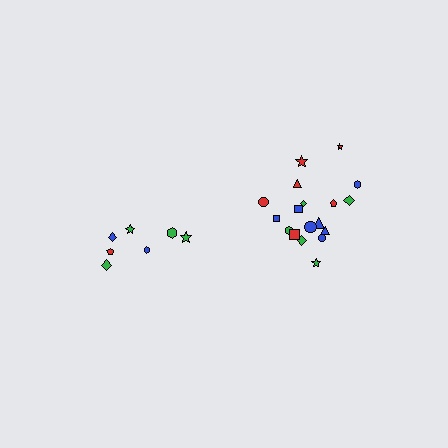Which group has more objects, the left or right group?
The right group.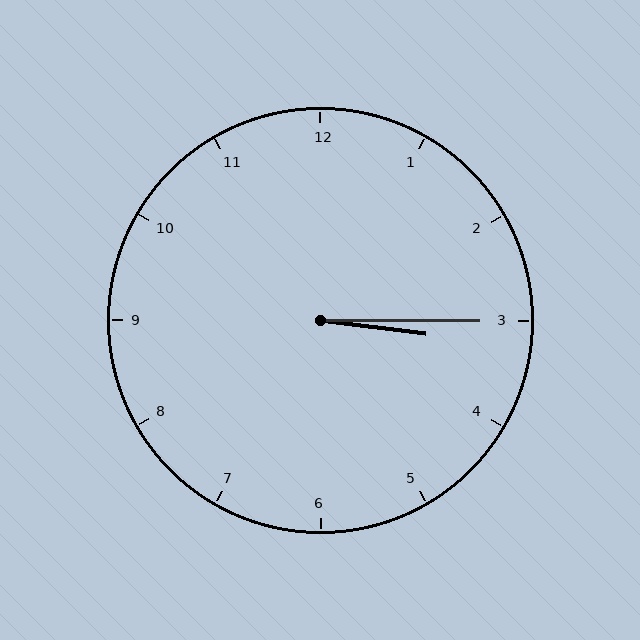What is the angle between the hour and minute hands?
Approximately 8 degrees.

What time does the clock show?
3:15.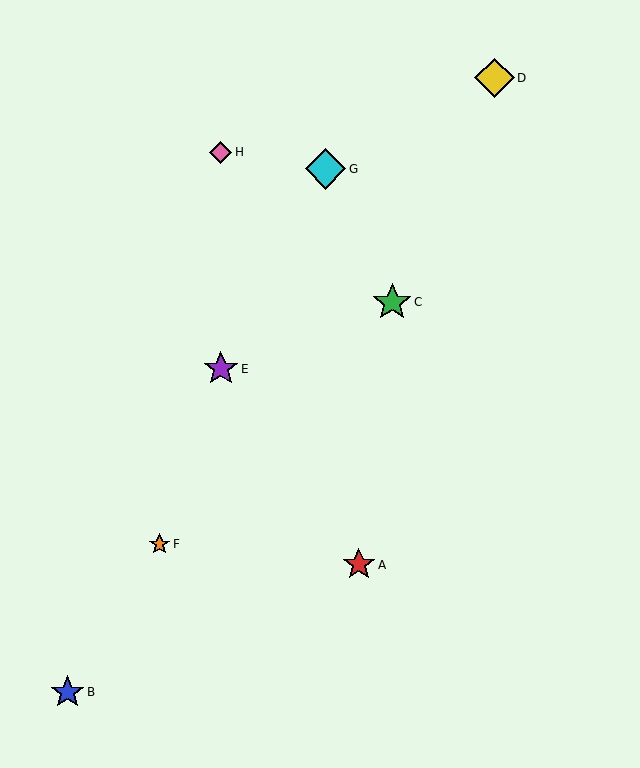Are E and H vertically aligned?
Yes, both are at x≈221.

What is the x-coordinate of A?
Object A is at x≈359.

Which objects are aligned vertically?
Objects E, H are aligned vertically.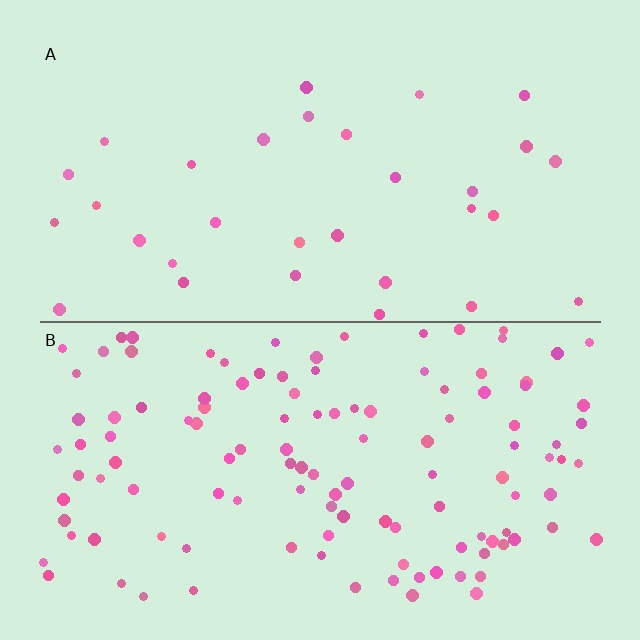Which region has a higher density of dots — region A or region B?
B (the bottom).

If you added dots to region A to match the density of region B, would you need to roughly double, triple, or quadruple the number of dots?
Approximately quadruple.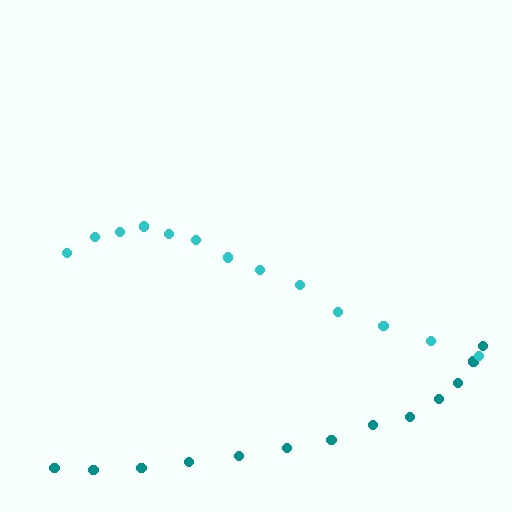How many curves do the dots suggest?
There are 2 distinct paths.